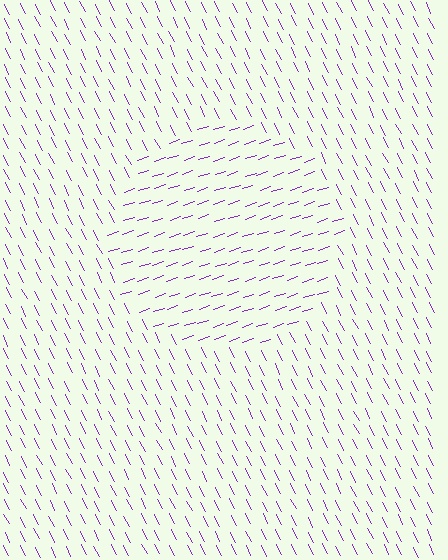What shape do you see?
I see a circle.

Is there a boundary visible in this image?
Yes, there is a texture boundary formed by a change in line orientation.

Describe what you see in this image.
The image is filled with small purple line segments. A circle region in the image has lines oriented differently from the surrounding lines, creating a visible texture boundary.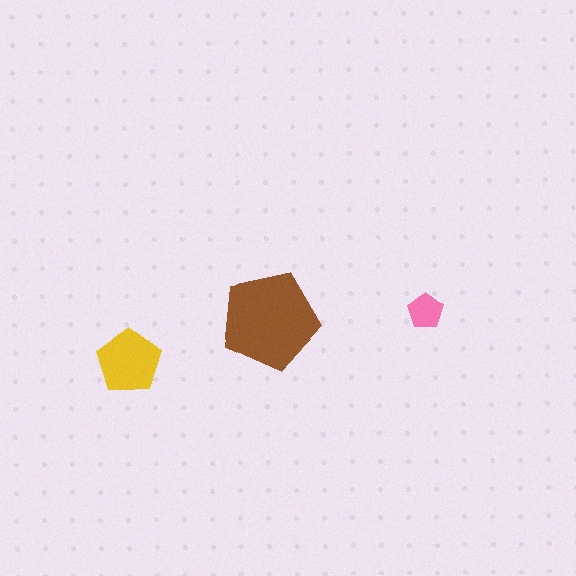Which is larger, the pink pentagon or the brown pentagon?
The brown one.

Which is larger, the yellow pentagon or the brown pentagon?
The brown one.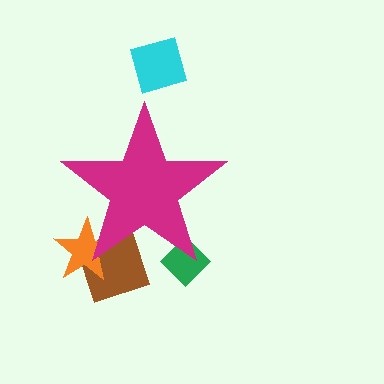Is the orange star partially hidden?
Yes, the orange star is partially hidden behind the magenta star.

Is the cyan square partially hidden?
No, the cyan square is fully visible.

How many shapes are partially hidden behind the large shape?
3 shapes are partially hidden.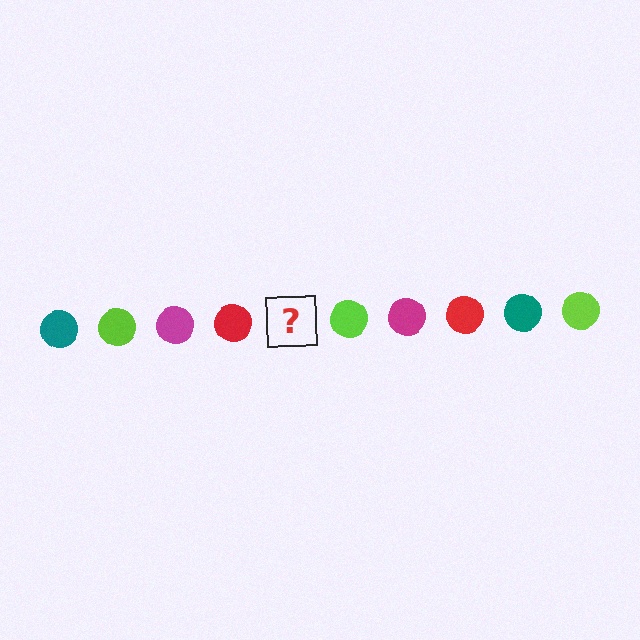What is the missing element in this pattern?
The missing element is a teal circle.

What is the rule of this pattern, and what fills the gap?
The rule is that the pattern cycles through teal, lime, magenta, red circles. The gap should be filled with a teal circle.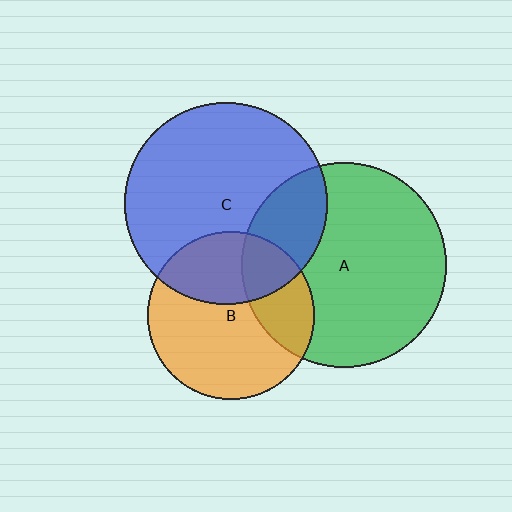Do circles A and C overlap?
Yes.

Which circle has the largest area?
Circle A (green).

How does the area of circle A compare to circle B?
Approximately 1.5 times.